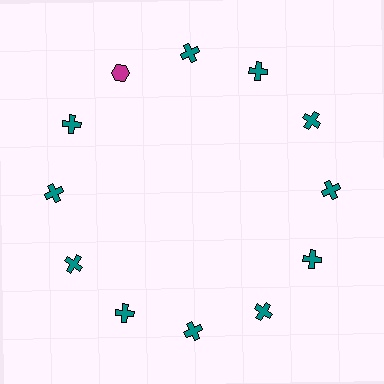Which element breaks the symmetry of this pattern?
The magenta hexagon at roughly the 11 o'clock position breaks the symmetry. All other shapes are teal crosses.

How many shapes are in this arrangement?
There are 12 shapes arranged in a ring pattern.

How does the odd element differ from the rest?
It differs in both color (magenta instead of teal) and shape (hexagon instead of cross).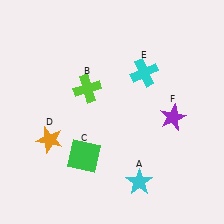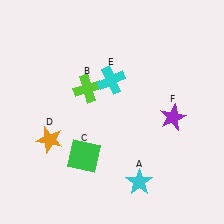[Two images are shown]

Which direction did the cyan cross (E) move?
The cyan cross (E) moved left.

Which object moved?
The cyan cross (E) moved left.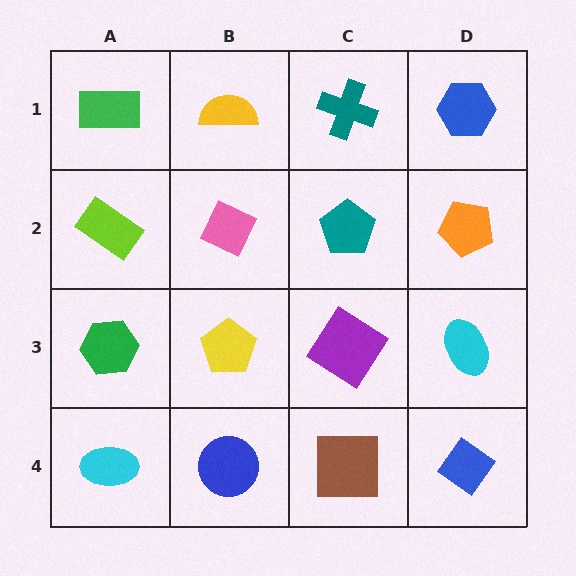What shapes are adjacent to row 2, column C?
A teal cross (row 1, column C), a purple diamond (row 3, column C), a pink diamond (row 2, column B), an orange pentagon (row 2, column D).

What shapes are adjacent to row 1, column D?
An orange pentagon (row 2, column D), a teal cross (row 1, column C).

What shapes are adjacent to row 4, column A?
A green hexagon (row 3, column A), a blue circle (row 4, column B).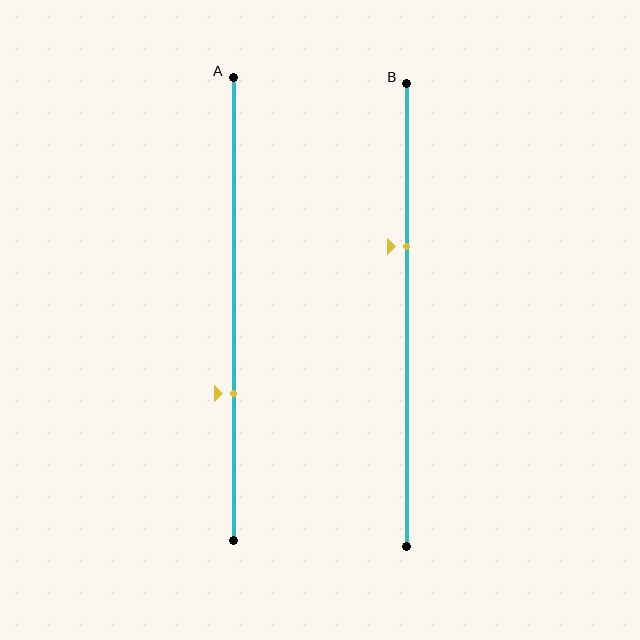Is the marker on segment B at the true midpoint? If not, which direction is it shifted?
No, the marker on segment B is shifted upward by about 15% of the segment length.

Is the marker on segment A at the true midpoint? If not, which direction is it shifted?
No, the marker on segment A is shifted downward by about 18% of the segment length.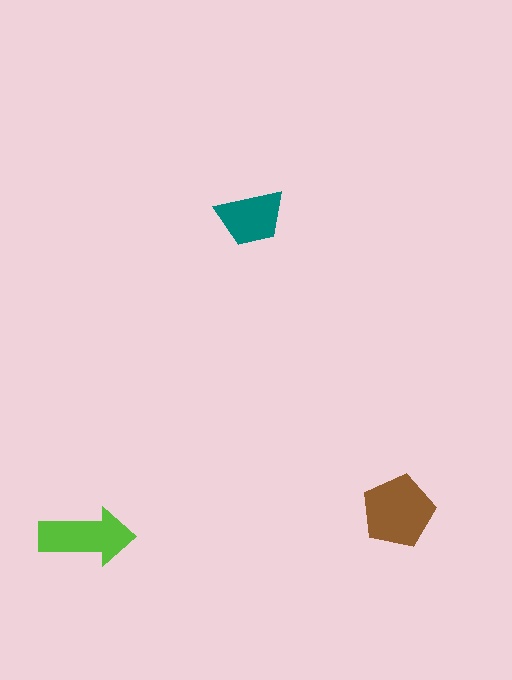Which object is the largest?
The brown pentagon.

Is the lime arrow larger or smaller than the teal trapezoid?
Larger.